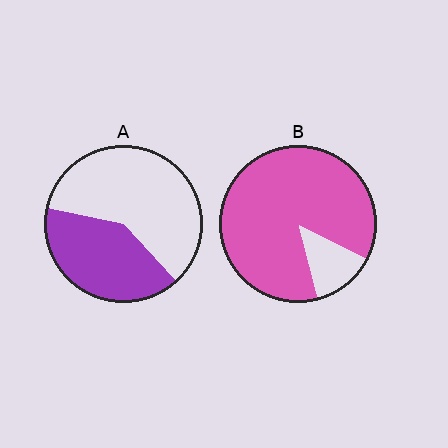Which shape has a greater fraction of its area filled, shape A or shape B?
Shape B.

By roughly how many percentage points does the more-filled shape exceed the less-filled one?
By roughly 45 percentage points (B over A).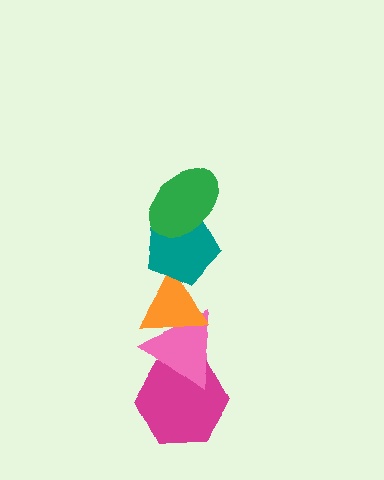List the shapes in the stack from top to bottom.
From top to bottom: the green ellipse, the teal pentagon, the orange triangle, the pink triangle, the magenta hexagon.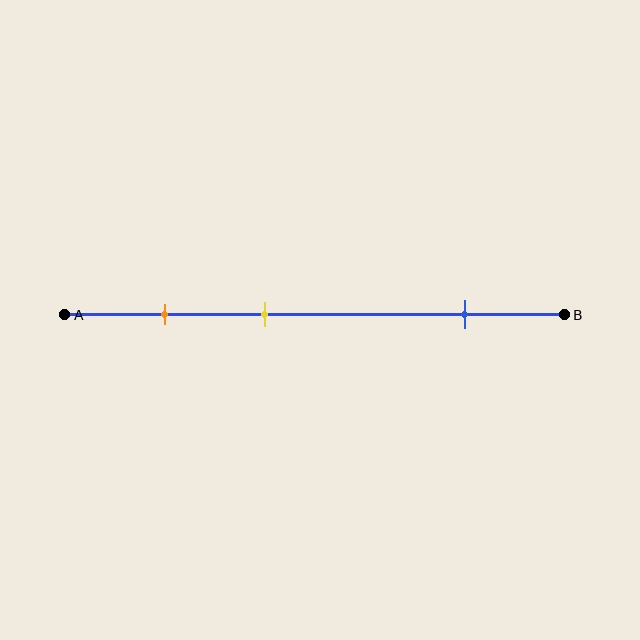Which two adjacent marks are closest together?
The orange and yellow marks are the closest adjacent pair.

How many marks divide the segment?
There are 3 marks dividing the segment.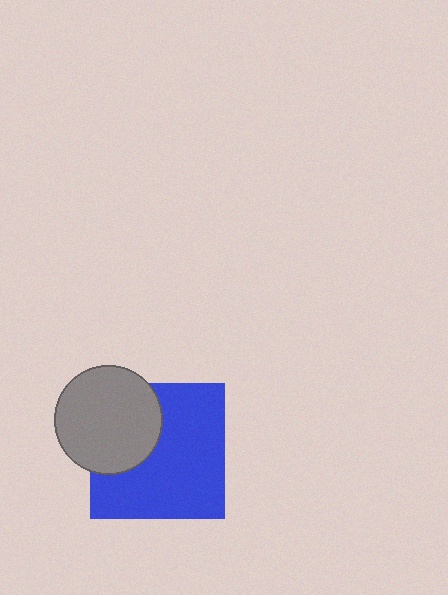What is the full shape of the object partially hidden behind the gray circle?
The partially hidden object is a blue square.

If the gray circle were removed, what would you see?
You would see the complete blue square.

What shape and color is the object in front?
The object in front is a gray circle.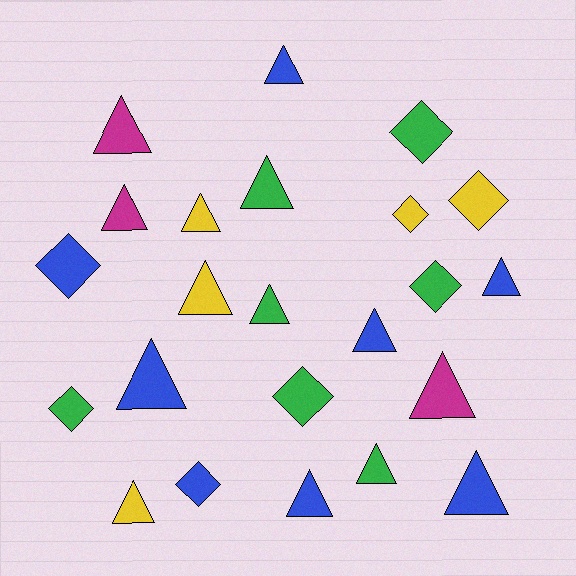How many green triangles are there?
There are 3 green triangles.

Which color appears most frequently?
Blue, with 8 objects.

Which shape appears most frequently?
Triangle, with 15 objects.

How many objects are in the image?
There are 23 objects.